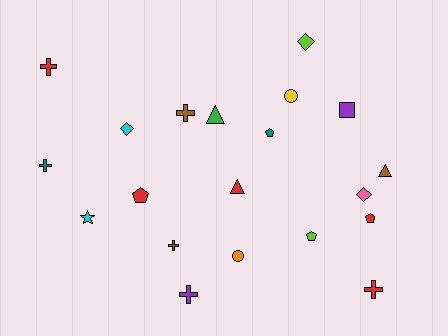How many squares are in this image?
There is 1 square.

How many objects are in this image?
There are 20 objects.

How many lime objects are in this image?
There are 2 lime objects.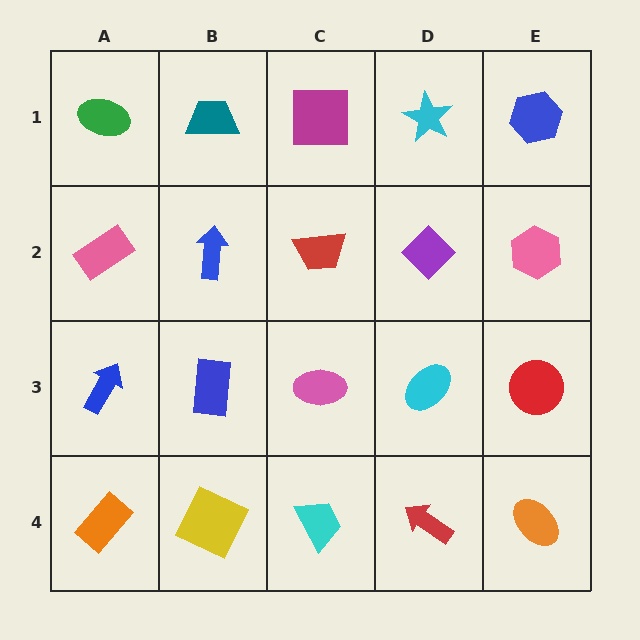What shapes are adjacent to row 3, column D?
A purple diamond (row 2, column D), a red arrow (row 4, column D), a pink ellipse (row 3, column C), a red circle (row 3, column E).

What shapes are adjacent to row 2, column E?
A blue hexagon (row 1, column E), a red circle (row 3, column E), a purple diamond (row 2, column D).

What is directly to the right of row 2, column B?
A red trapezoid.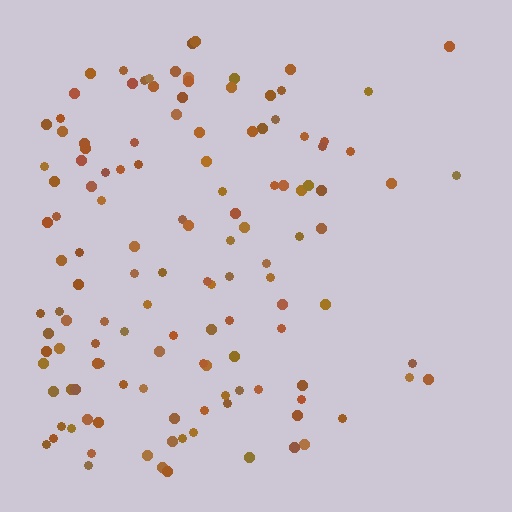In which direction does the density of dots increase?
From right to left, with the left side densest.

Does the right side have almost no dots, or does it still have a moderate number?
Still a moderate number, just noticeably fewer than the left.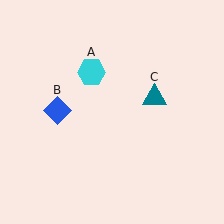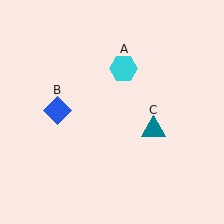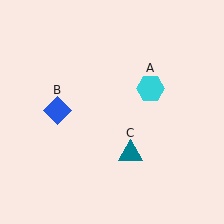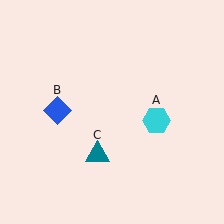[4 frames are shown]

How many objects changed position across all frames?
2 objects changed position: cyan hexagon (object A), teal triangle (object C).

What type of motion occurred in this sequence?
The cyan hexagon (object A), teal triangle (object C) rotated clockwise around the center of the scene.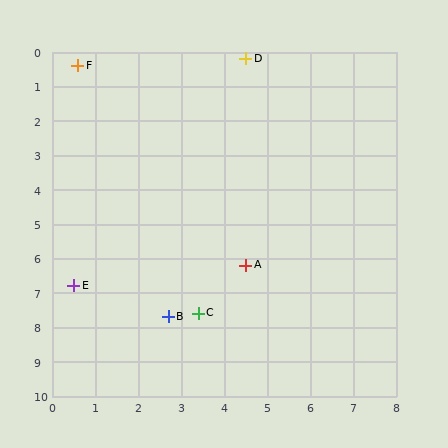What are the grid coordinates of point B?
Point B is at approximately (2.7, 7.7).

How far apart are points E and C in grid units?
Points E and C are about 3.0 grid units apart.